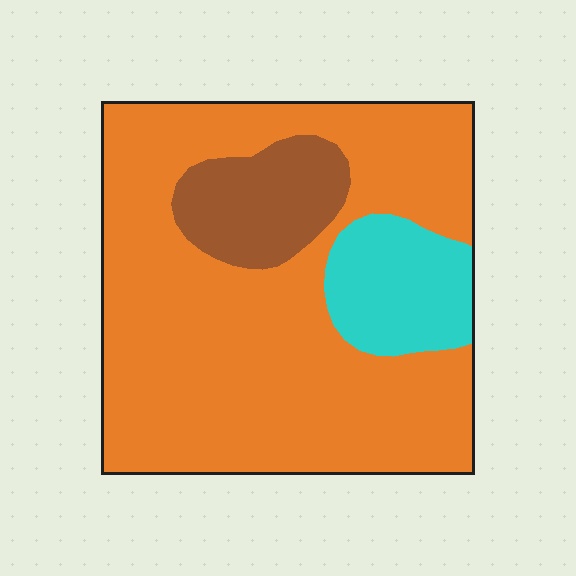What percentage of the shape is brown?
Brown covers 12% of the shape.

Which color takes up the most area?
Orange, at roughly 75%.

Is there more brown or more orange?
Orange.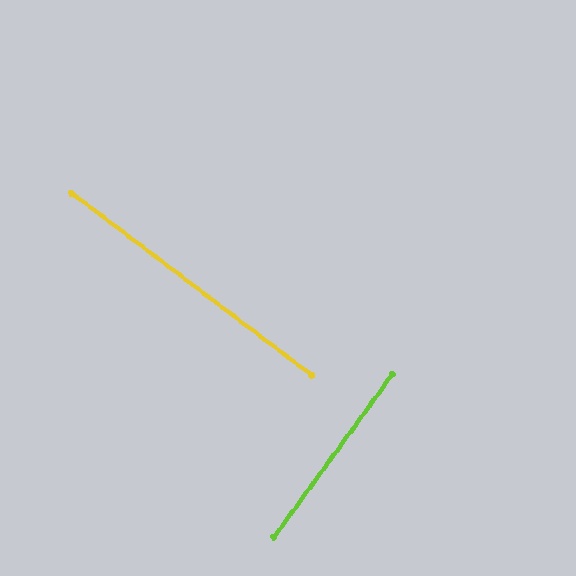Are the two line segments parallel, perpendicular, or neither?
Perpendicular — they meet at approximately 89°.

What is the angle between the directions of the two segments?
Approximately 89 degrees.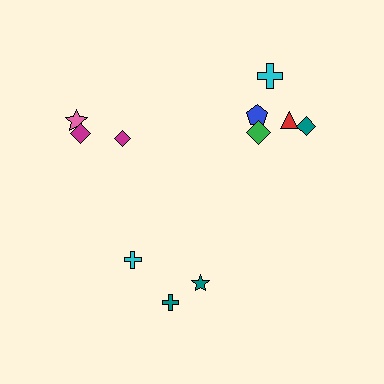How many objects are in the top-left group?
There are 3 objects.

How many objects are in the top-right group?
There are 5 objects.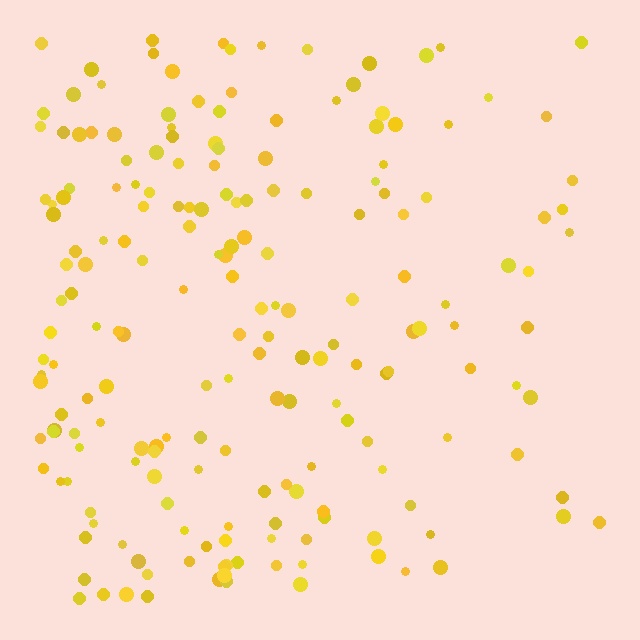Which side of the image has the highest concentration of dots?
The left.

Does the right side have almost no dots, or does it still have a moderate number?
Still a moderate number, just noticeably fewer than the left.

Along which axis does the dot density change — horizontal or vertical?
Horizontal.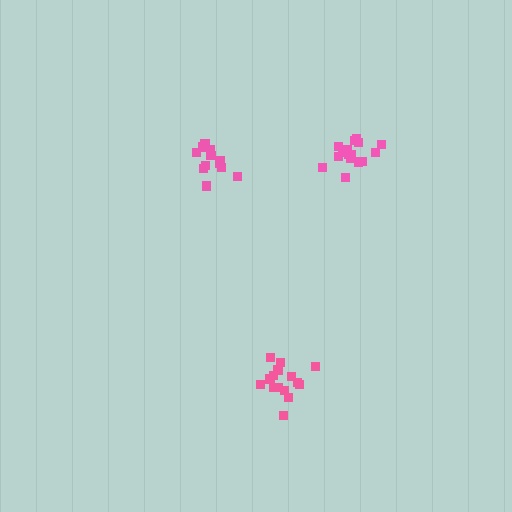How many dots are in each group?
Group 1: 15 dots, Group 2: 12 dots, Group 3: 16 dots (43 total).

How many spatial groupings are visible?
There are 3 spatial groupings.